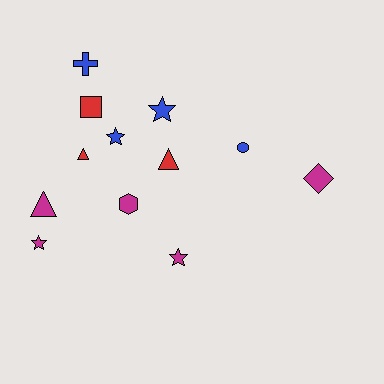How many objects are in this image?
There are 12 objects.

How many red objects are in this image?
There are 3 red objects.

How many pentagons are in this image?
There are no pentagons.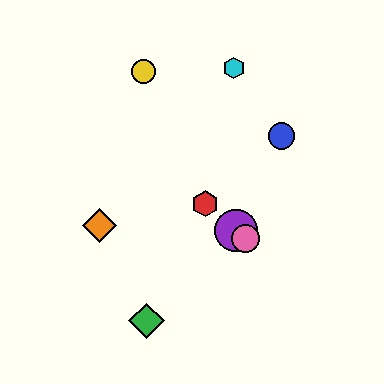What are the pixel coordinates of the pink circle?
The pink circle is at (245, 238).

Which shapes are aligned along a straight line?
The red hexagon, the purple circle, the pink circle are aligned along a straight line.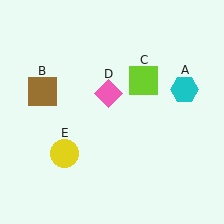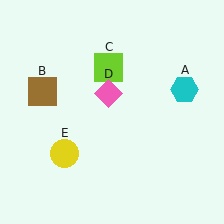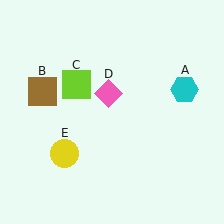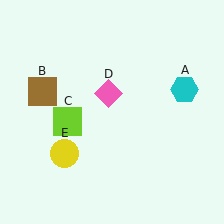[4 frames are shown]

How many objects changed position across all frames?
1 object changed position: lime square (object C).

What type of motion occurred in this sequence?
The lime square (object C) rotated counterclockwise around the center of the scene.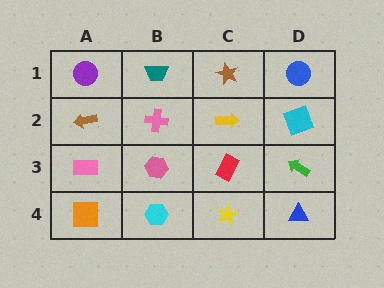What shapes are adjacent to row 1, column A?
A brown arrow (row 2, column A), a teal trapezoid (row 1, column B).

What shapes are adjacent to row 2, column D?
A blue circle (row 1, column D), a green arrow (row 3, column D), a yellow arrow (row 2, column C).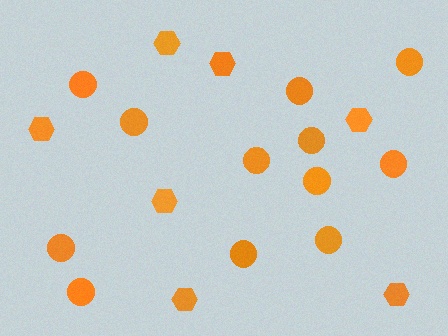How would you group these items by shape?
There are 2 groups: one group of circles (12) and one group of hexagons (7).